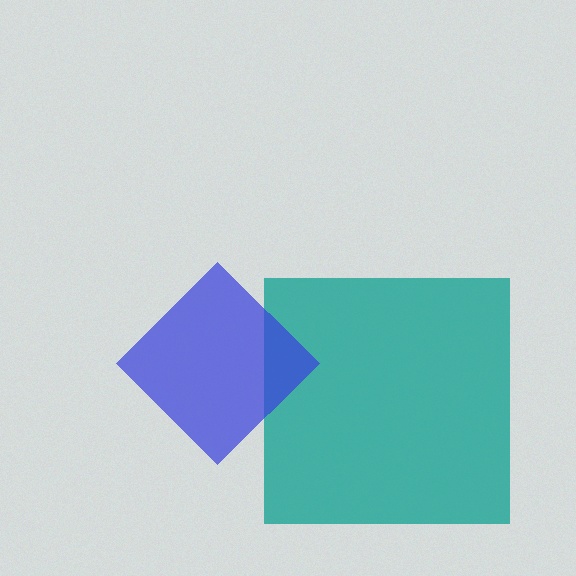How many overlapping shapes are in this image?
There are 2 overlapping shapes in the image.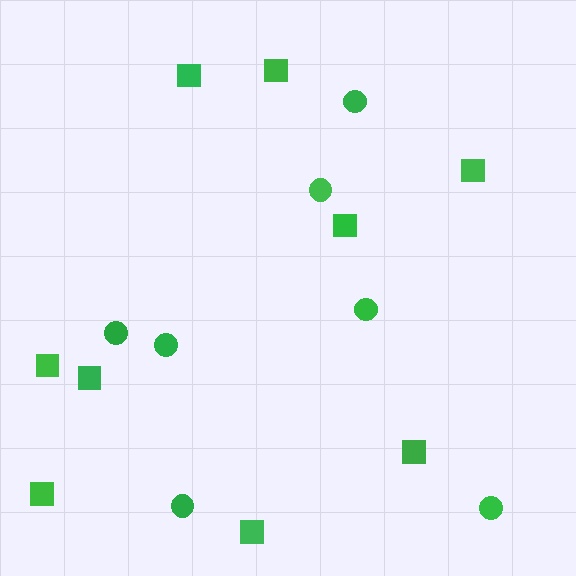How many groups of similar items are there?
There are 2 groups: one group of squares (9) and one group of circles (7).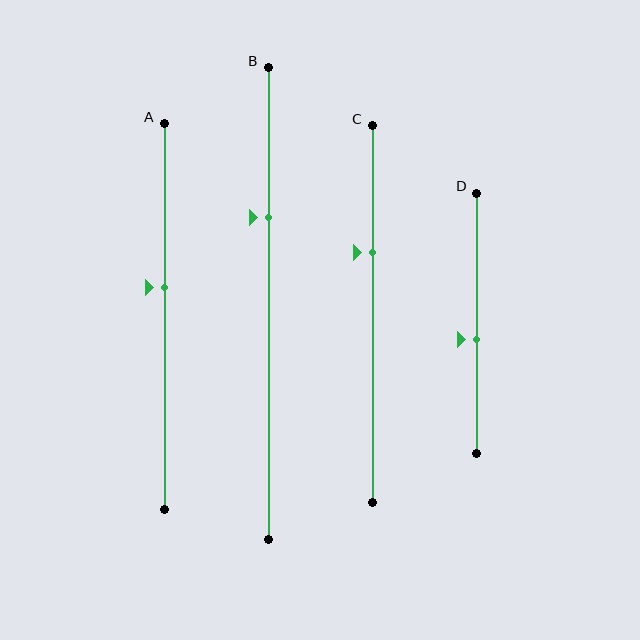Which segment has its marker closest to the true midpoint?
Segment D has its marker closest to the true midpoint.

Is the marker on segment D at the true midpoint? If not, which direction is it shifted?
No, the marker on segment D is shifted downward by about 6% of the segment length.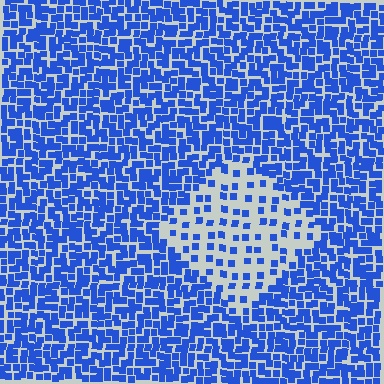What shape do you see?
I see a diamond.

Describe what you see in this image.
The image contains small blue elements arranged at two different densities. A diamond-shaped region is visible where the elements are less densely packed than the surrounding area.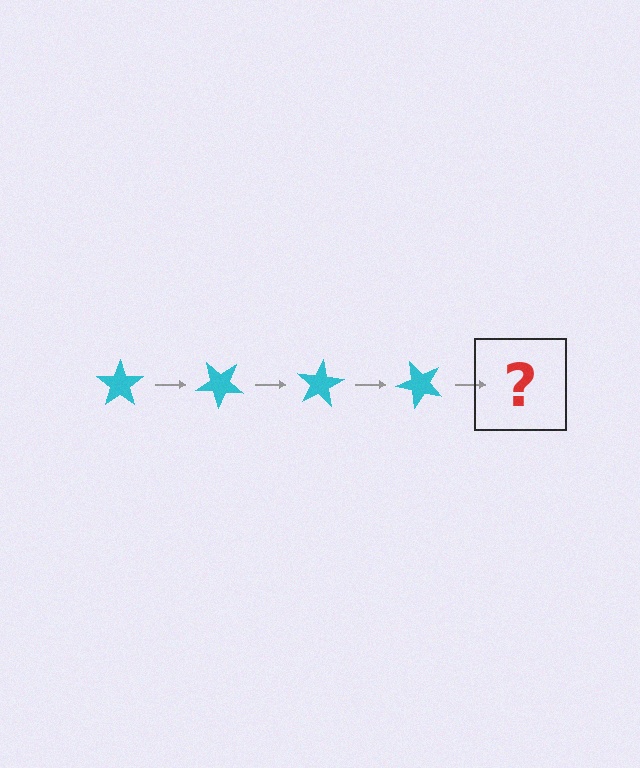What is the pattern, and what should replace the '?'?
The pattern is that the star rotates 40 degrees each step. The '?' should be a cyan star rotated 160 degrees.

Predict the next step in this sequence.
The next step is a cyan star rotated 160 degrees.